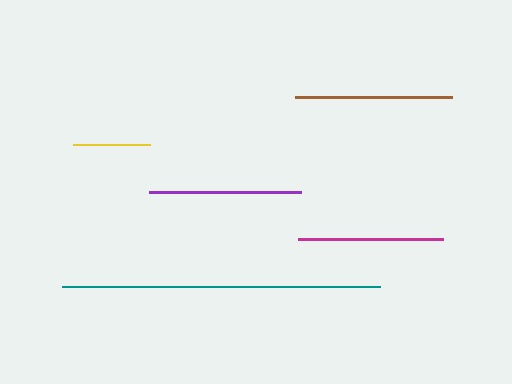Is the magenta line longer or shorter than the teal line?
The teal line is longer than the magenta line.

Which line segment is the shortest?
The yellow line is the shortest at approximately 78 pixels.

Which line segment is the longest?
The teal line is the longest at approximately 318 pixels.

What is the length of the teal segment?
The teal segment is approximately 318 pixels long.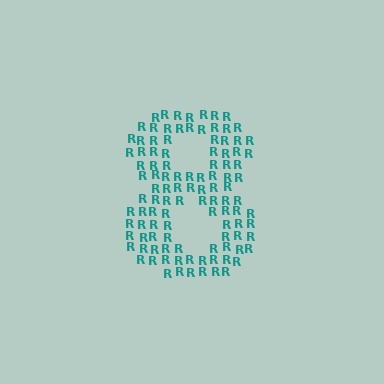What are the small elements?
The small elements are letter R's.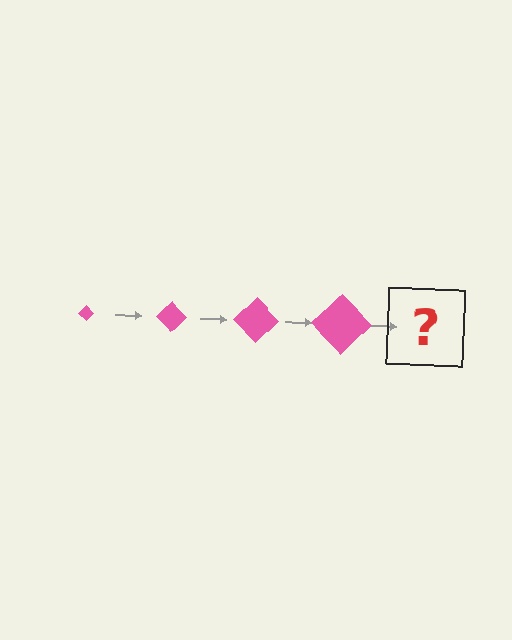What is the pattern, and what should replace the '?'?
The pattern is that the diamond gets progressively larger each step. The '?' should be a pink diamond, larger than the previous one.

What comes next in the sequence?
The next element should be a pink diamond, larger than the previous one.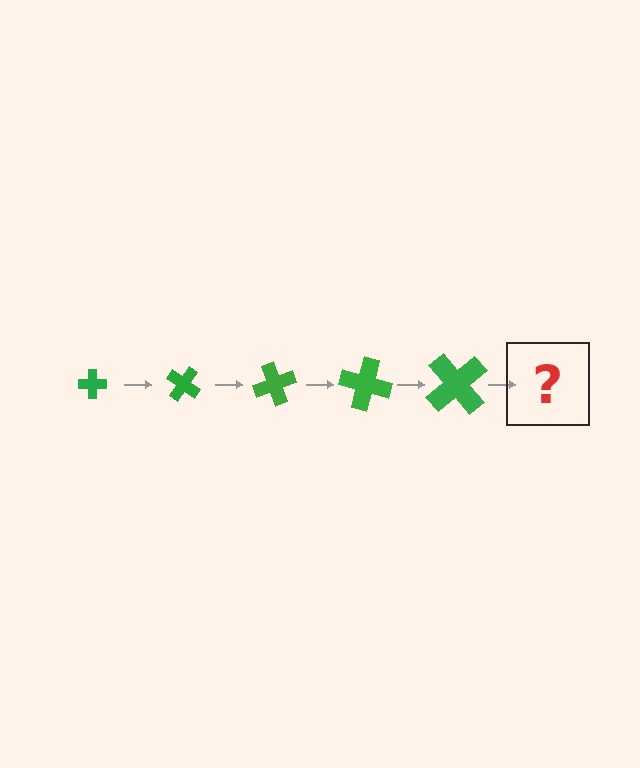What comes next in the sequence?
The next element should be a cross, larger than the previous one and rotated 175 degrees from the start.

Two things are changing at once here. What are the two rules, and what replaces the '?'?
The two rules are that the cross grows larger each step and it rotates 35 degrees each step. The '?' should be a cross, larger than the previous one and rotated 175 degrees from the start.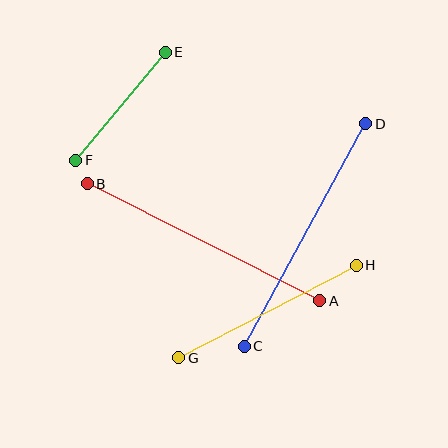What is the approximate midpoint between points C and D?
The midpoint is at approximately (305, 235) pixels.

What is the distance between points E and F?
The distance is approximately 140 pixels.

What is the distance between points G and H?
The distance is approximately 200 pixels.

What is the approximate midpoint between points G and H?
The midpoint is at approximately (268, 311) pixels.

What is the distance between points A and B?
The distance is approximately 260 pixels.